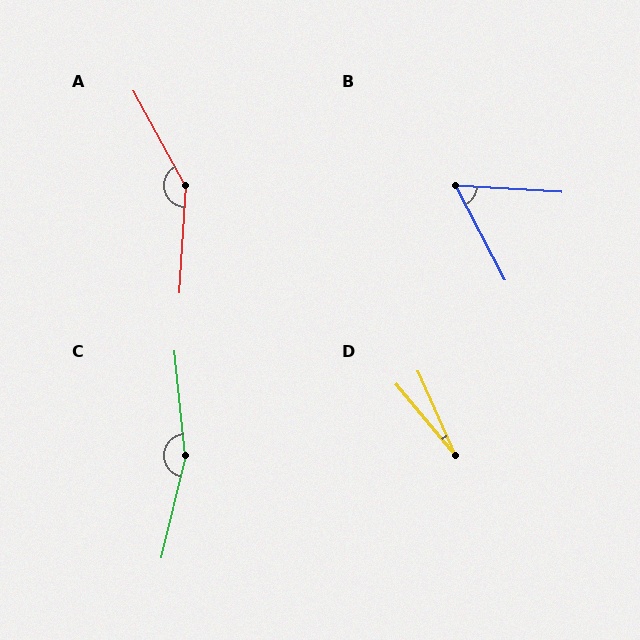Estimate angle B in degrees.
Approximately 59 degrees.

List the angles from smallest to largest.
D (16°), B (59°), A (148°), C (161°).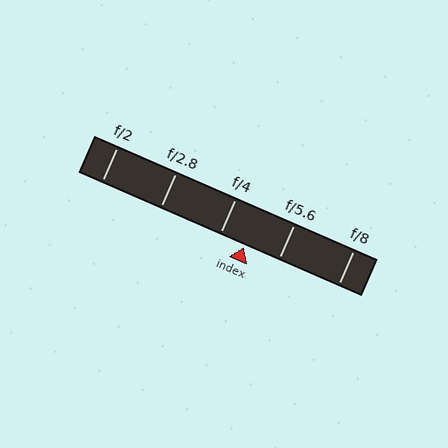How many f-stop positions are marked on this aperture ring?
There are 5 f-stop positions marked.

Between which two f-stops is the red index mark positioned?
The index mark is between f/4 and f/5.6.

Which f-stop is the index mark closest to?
The index mark is closest to f/4.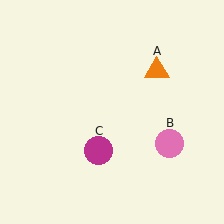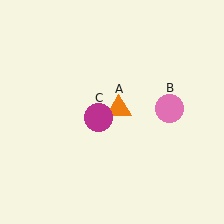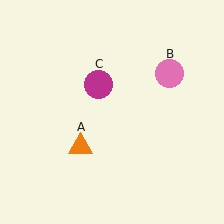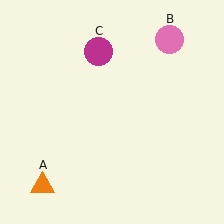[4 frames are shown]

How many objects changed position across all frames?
3 objects changed position: orange triangle (object A), pink circle (object B), magenta circle (object C).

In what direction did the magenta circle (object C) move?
The magenta circle (object C) moved up.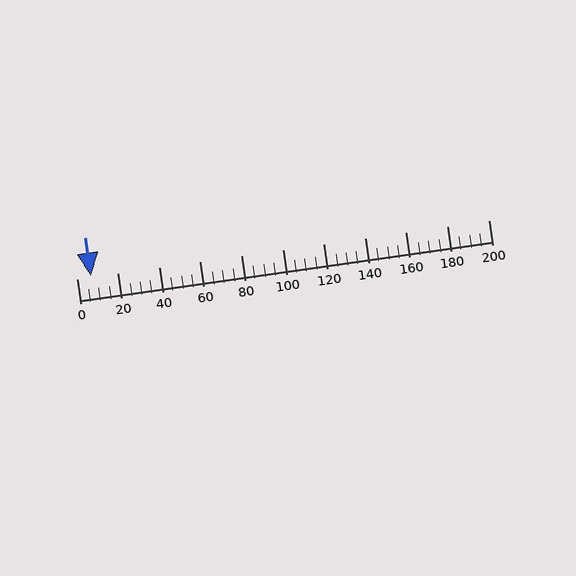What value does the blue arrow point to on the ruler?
The blue arrow points to approximately 7.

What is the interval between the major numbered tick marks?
The major tick marks are spaced 20 units apart.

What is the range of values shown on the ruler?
The ruler shows values from 0 to 200.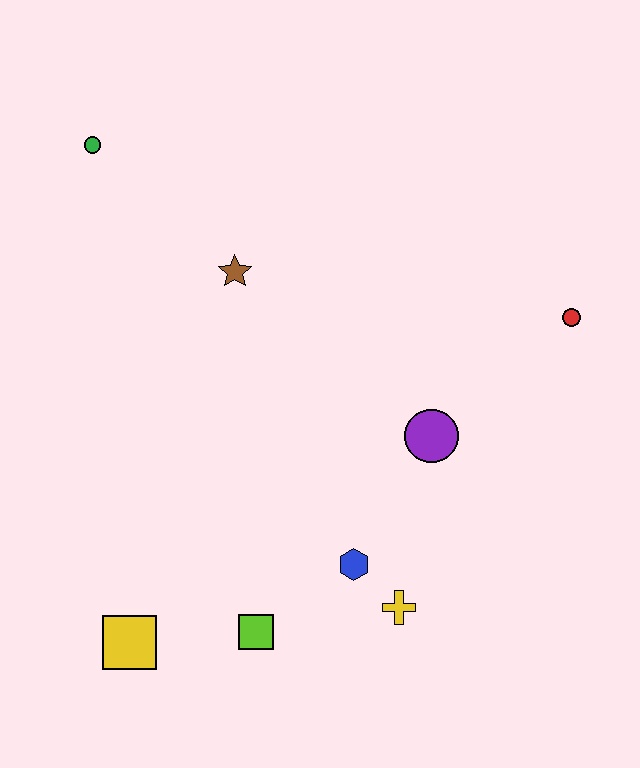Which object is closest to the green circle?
The brown star is closest to the green circle.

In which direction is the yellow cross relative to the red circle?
The yellow cross is below the red circle.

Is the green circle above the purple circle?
Yes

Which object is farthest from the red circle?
The yellow square is farthest from the red circle.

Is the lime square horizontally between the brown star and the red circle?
Yes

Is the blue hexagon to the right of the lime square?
Yes